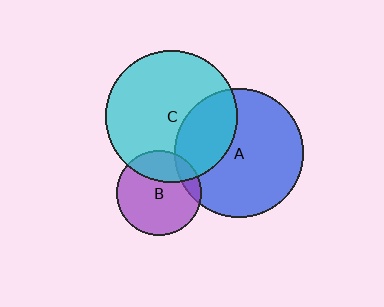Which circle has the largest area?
Circle C (cyan).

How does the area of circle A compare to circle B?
Approximately 2.3 times.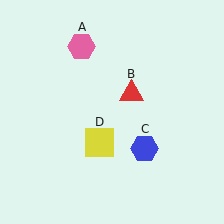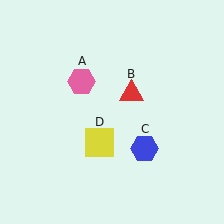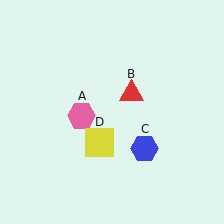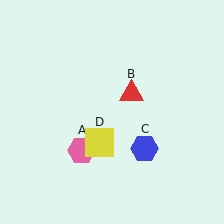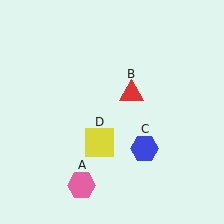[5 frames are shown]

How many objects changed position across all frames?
1 object changed position: pink hexagon (object A).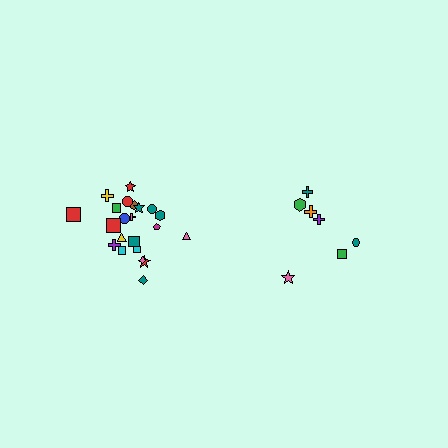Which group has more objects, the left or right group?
The left group.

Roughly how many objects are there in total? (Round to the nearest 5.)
Roughly 30 objects in total.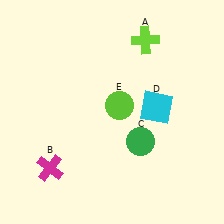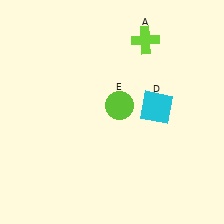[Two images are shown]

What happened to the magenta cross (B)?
The magenta cross (B) was removed in Image 2. It was in the bottom-left area of Image 1.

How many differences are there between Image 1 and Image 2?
There are 2 differences between the two images.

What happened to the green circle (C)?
The green circle (C) was removed in Image 2. It was in the bottom-right area of Image 1.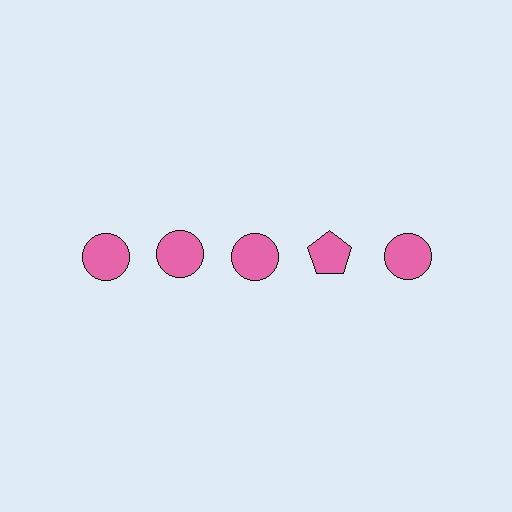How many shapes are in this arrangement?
There are 5 shapes arranged in a grid pattern.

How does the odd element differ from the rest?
It has a different shape: pentagon instead of circle.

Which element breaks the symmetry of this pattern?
The pink pentagon in the top row, second from right column breaks the symmetry. All other shapes are pink circles.